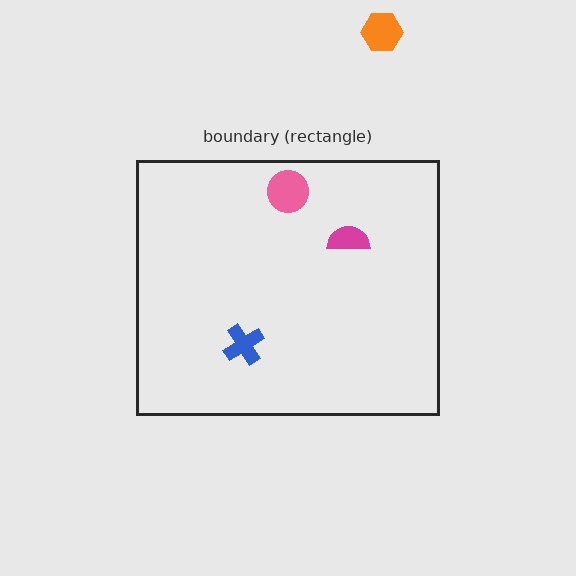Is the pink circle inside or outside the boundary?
Inside.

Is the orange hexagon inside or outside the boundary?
Outside.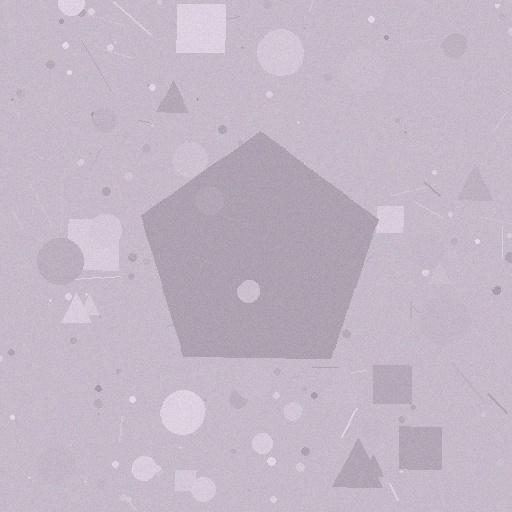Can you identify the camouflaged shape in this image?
The camouflaged shape is a pentagon.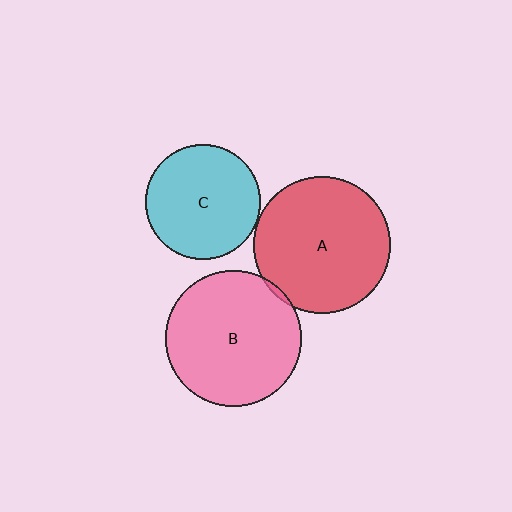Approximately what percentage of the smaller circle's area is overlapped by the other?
Approximately 5%.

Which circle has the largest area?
Circle A (red).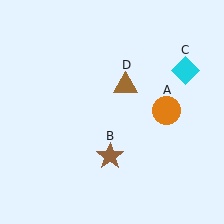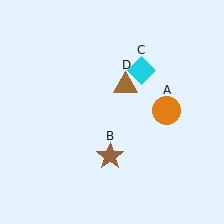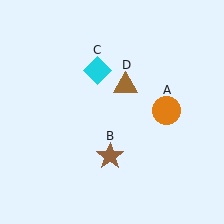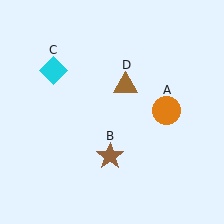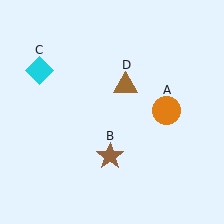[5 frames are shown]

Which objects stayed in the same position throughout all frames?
Orange circle (object A) and brown star (object B) and brown triangle (object D) remained stationary.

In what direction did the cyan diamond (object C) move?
The cyan diamond (object C) moved left.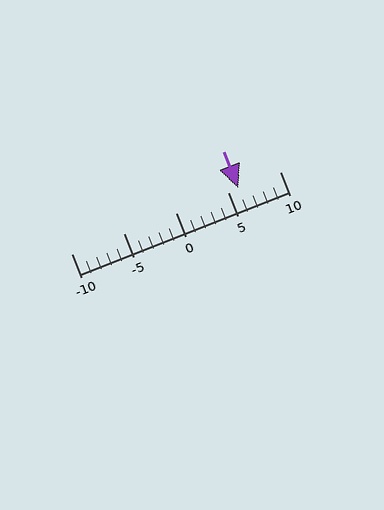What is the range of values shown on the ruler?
The ruler shows values from -10 to 10.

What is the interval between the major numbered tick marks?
The major tick marks are spaced 5 units apart.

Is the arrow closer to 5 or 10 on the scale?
The arrow is closer to 5.